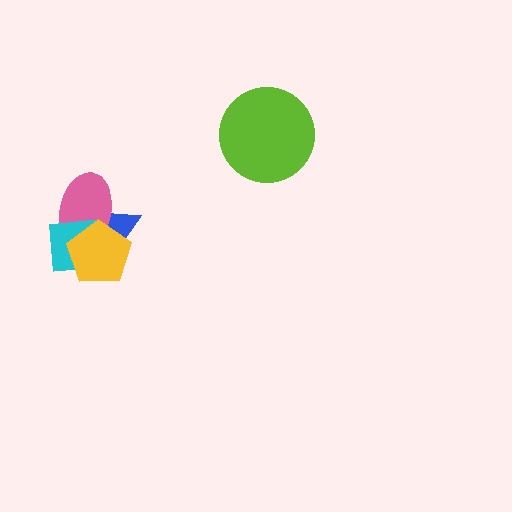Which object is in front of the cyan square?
The yellow pentagon is in front of the cyan square.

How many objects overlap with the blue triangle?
3 objects overlap with the blue triangle.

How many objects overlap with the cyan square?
3 objects overlap with the cyan square.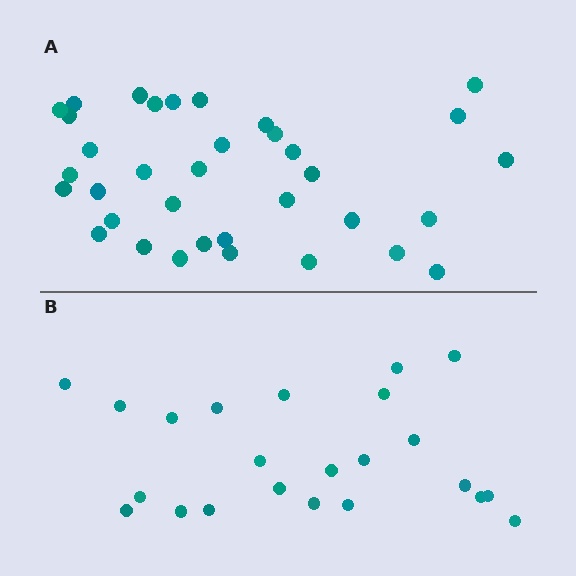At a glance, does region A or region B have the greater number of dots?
Region A (the top region) has more dots.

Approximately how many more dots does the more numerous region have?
Region A has roughly 12 or so more dots than region B.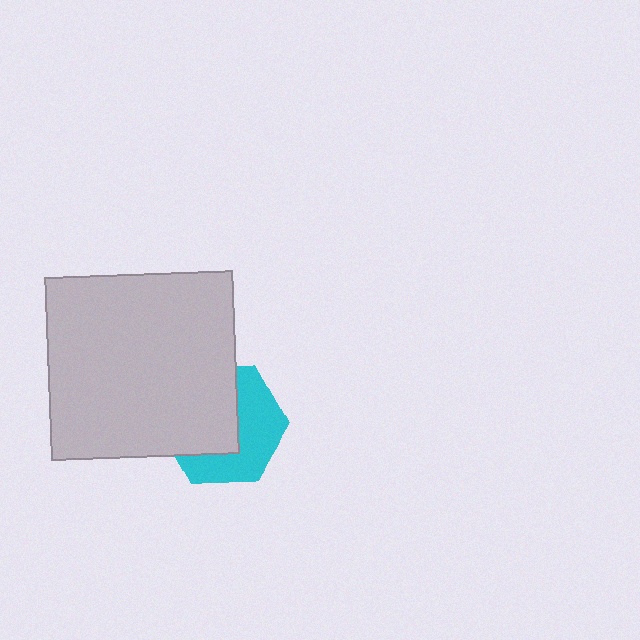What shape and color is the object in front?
The object in front is a light gray rectangle.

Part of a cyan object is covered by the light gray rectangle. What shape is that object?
It is a hexagon.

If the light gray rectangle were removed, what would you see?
You would see the complete cyan hexagon.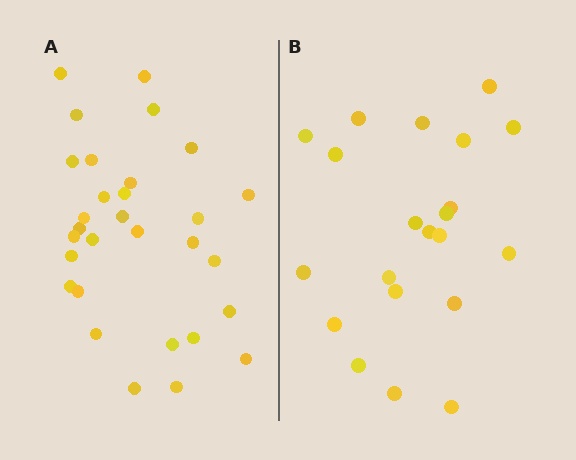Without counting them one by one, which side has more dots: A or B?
Region A (the left region) has more dots.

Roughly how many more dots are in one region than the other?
Region A has roughly 8 or so more dots than region B.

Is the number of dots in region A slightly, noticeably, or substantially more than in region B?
Region A has noticeably more, but not dramatically so. The ratio is roughly 1.4 to 1.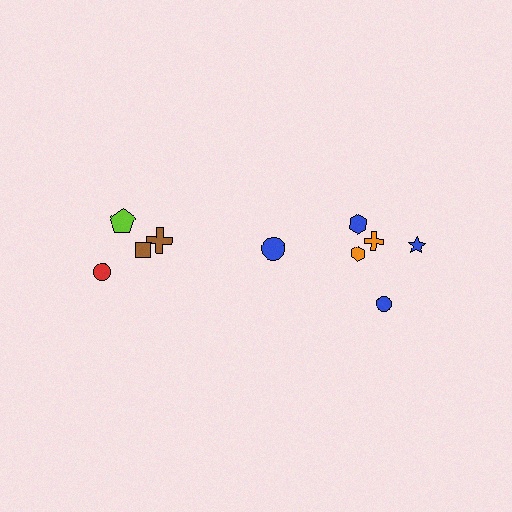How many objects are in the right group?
There are 6 objects.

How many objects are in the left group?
There are 4 objects.